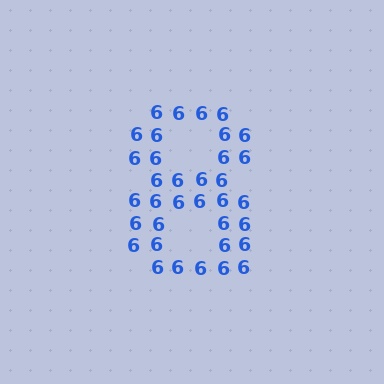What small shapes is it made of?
It is made of small digit 6's.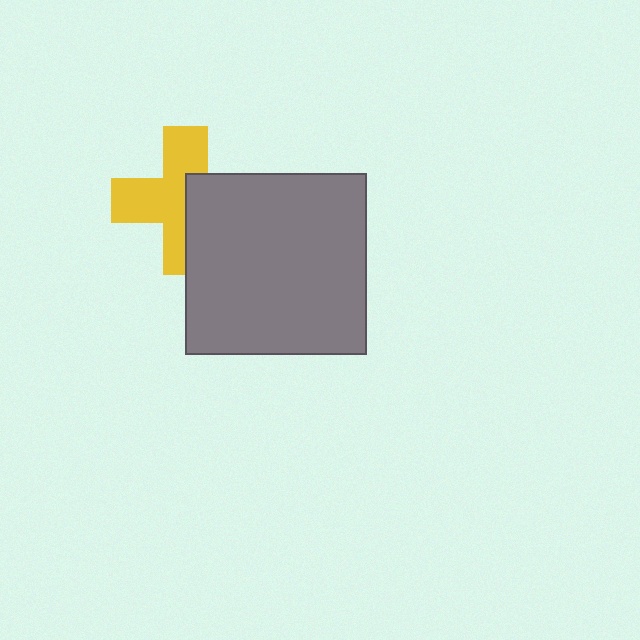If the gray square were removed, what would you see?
You would see the complete yellow cross.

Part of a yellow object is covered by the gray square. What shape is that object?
It is a cross.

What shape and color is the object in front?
The object in front is a gray square.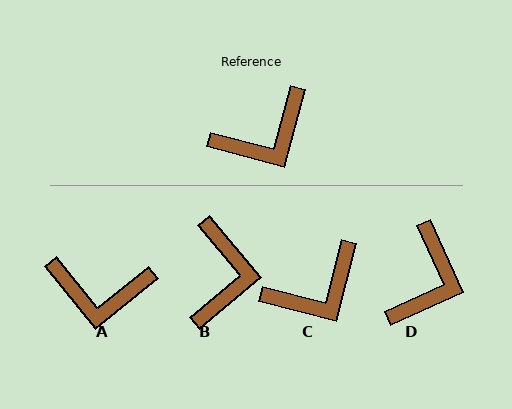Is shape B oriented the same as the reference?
No, it is off by about 55 degrees.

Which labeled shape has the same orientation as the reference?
C.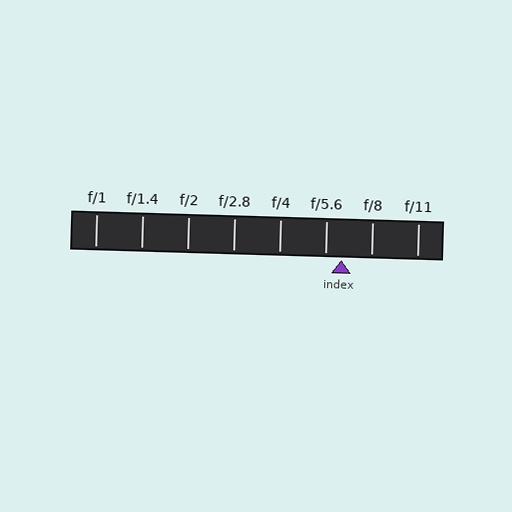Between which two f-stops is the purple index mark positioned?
The index mark is between f/5.6 and f/8.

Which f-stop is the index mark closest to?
The index mark is closest to f/5.6.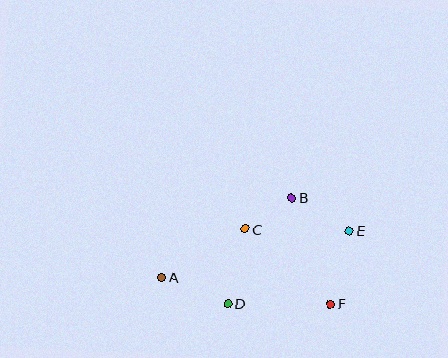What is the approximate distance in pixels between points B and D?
The distance between B and D is approximately 124 pixels.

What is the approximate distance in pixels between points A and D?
The distance between A and D is approximately 71 pixels.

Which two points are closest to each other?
Points B and C are closest to each other.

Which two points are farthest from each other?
Points A and E are farthest from each other.